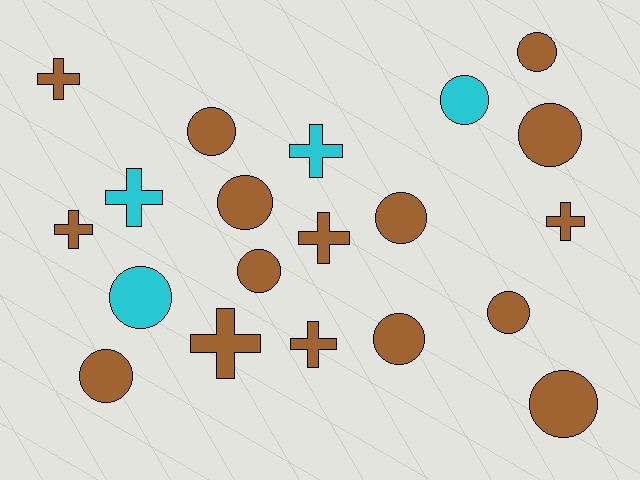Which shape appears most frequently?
Circle, with 12 objects.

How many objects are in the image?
There are 20 objects.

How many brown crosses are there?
There are 6 brown crosses.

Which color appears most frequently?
Brown, with 16 objects.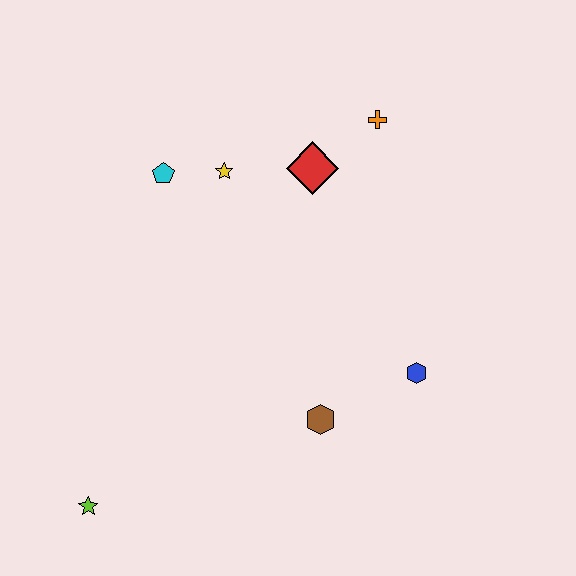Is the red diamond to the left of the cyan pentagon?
No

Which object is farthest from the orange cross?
The lime star is farthest from the orange cross.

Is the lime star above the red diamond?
No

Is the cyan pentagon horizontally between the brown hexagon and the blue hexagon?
No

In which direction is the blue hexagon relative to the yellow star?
The blue hexagon is below the yellow star.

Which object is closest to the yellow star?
The cyan pentagon is closest to the yellow star.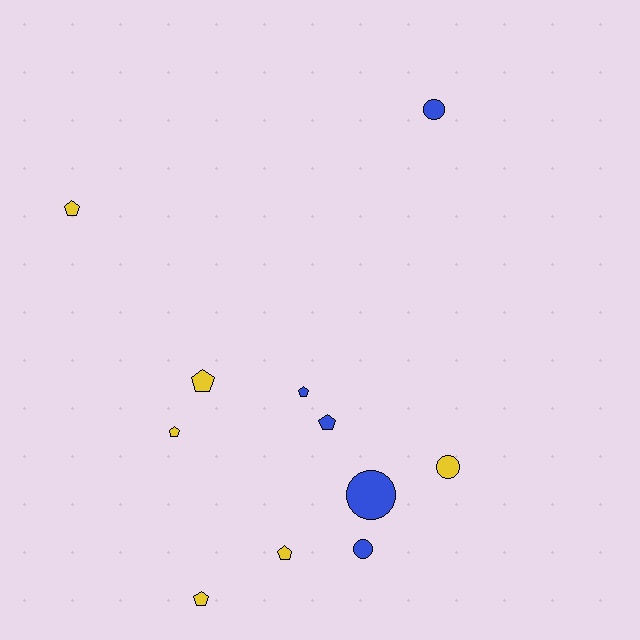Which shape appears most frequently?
Pentagon, with 7 objects.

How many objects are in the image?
There are 11 objects.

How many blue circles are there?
There are 3 blue circles.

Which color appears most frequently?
Yellow, with 6 objects.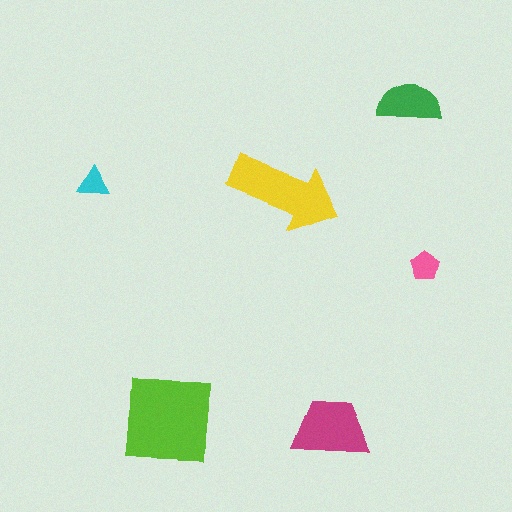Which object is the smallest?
The cyan triangle.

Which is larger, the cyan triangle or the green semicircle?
The green semicircle.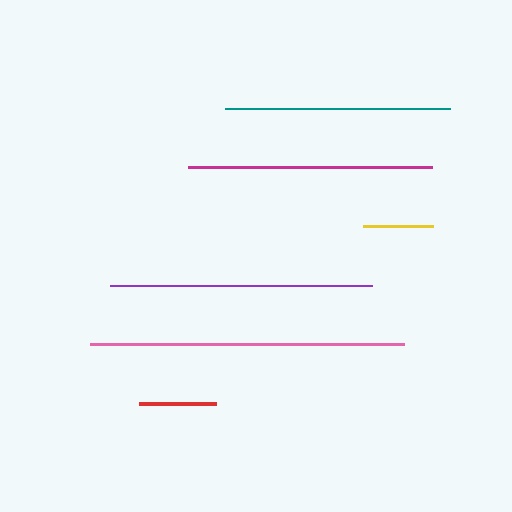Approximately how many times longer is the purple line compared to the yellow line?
The purple line is approximately 3.7 times the length of the yellow line.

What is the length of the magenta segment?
The magenta segment is approximately 244 pixels long.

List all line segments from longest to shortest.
From longest to shortest: pink, purple, magenta, teal, red, yellow.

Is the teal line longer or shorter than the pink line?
The pink line is longer than the teal line.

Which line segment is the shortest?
The yellow line is the shortest at approximately 70 pixels.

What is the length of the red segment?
The red segment is approximately 78 pixels long.